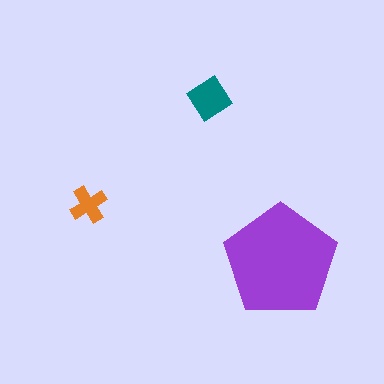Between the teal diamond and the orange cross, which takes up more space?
The teal diamond.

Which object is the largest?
The purple pentagon.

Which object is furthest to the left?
The orange cross is leftmost.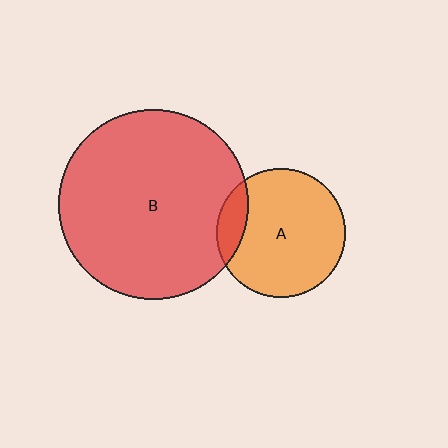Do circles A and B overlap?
Yes.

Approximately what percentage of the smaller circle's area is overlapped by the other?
Approximately 15%.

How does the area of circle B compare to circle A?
Approximately 2.2 times.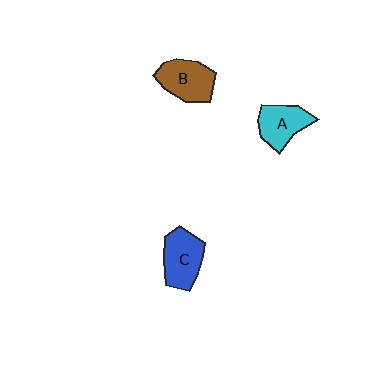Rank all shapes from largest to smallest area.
From largest to smallest: C (blue), B (brown), A (cyan).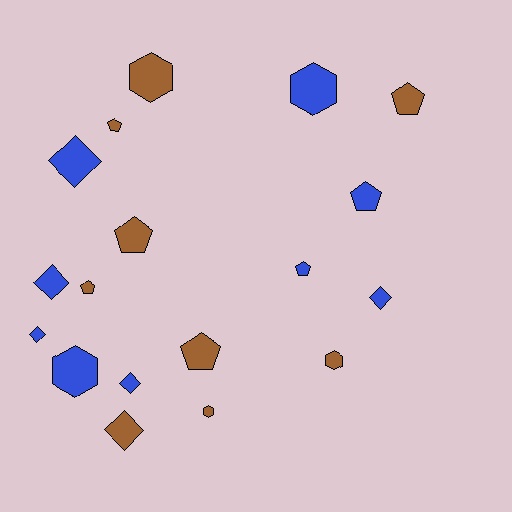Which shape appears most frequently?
Pentagon, with 7 objects.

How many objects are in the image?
There are 18 objects.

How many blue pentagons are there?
There are 2 blue pentagons.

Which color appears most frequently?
Brown, with 9 objects.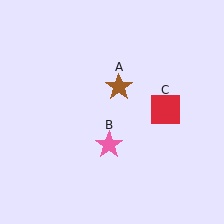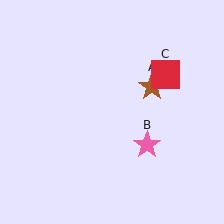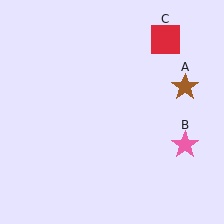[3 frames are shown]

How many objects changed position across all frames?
3 objects changed position: brown star (object A), pink star (object B), red square (object C).